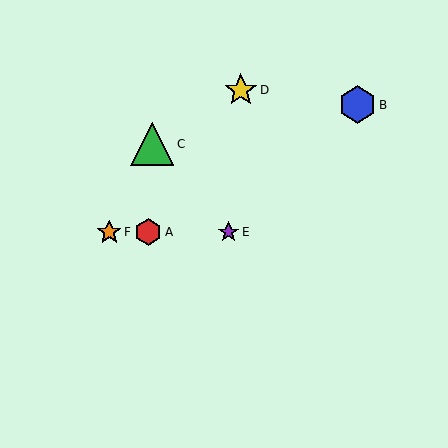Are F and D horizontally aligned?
No, F is at y≈232 and D is at y≈90.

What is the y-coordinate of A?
Object A is at y≈232.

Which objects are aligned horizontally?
Objects A, E, F are aligned horizontally.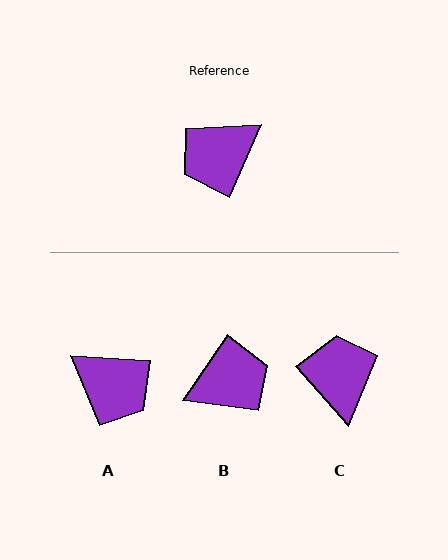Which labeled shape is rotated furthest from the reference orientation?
B, about 169 degrees away.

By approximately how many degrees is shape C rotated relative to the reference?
Approximately 115 degrees clockwise.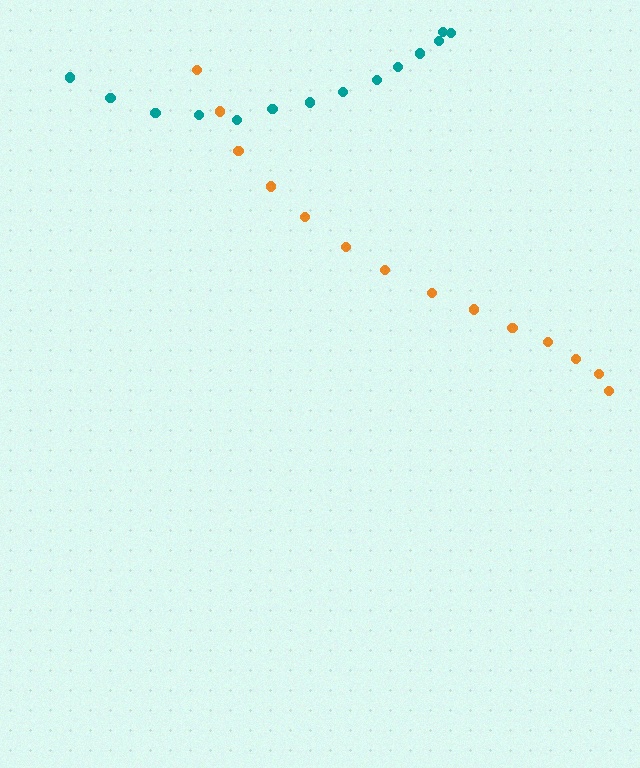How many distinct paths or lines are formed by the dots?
There are 2 distinct paths.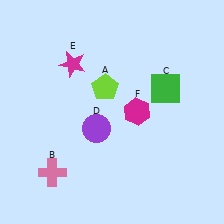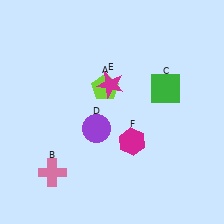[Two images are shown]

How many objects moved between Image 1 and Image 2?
2 objects moved between the two images.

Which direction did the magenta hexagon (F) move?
The magenta hexagon (F) moved down.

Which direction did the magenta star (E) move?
The magenta star (E) moved right.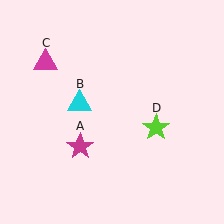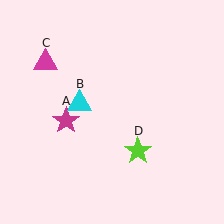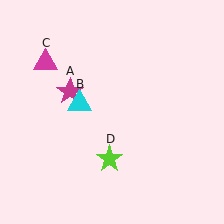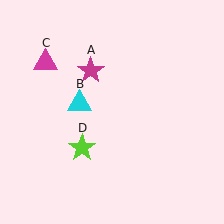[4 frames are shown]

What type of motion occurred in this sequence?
The magenta star (object A), lime star (object D) rotated clockwise around the center of the scene.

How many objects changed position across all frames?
2 objects changed position: magenta star (object A), lime star (object D).